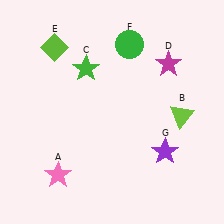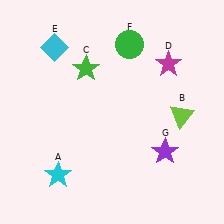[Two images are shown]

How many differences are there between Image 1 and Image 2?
There are 2 differences between the two images.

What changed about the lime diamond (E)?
In Image 1, E is lime. In Image 2, it changed to cyan.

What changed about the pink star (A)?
In Image 1, A is pink. In Image 2, it changed to cyan.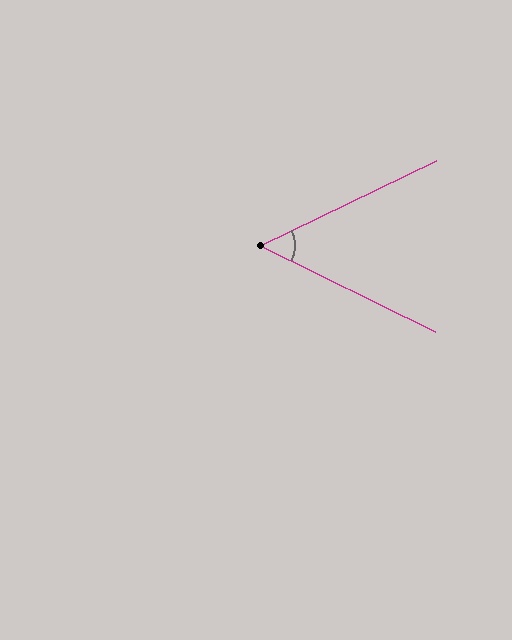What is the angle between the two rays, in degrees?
Approximately 52 degrees.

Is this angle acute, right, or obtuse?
It is acute.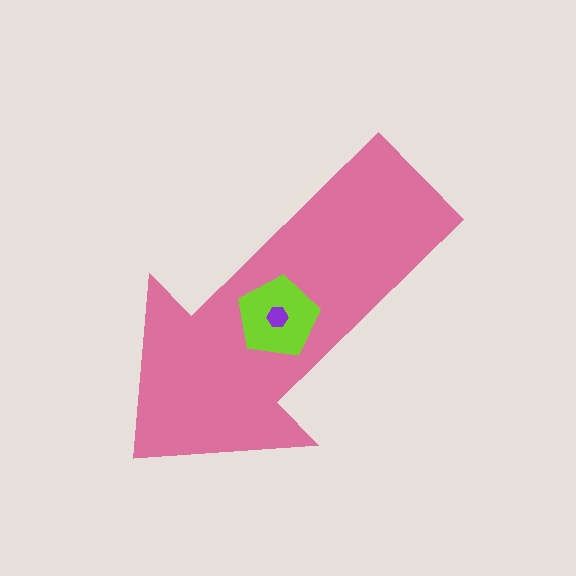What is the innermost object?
The purple hexagon.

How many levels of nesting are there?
3.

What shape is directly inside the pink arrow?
The lime pentagon.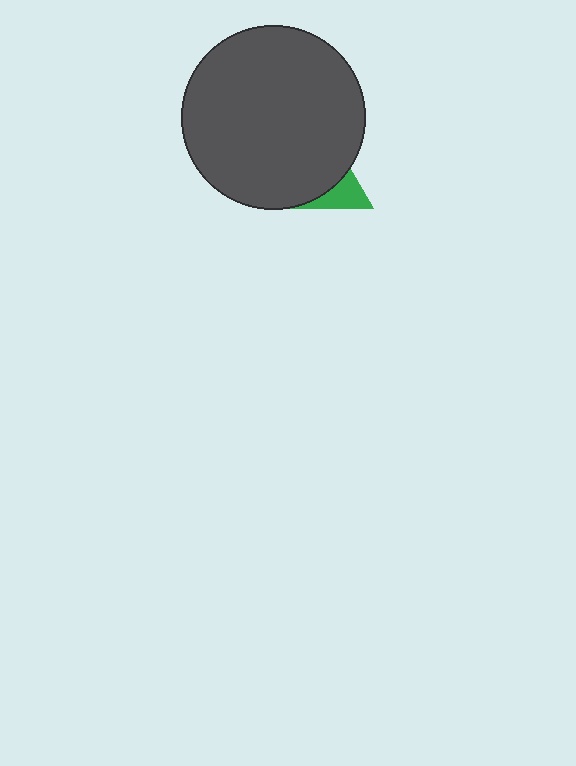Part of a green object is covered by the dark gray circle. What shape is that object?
It is a triangle.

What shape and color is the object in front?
The object in front is a dark gray circle.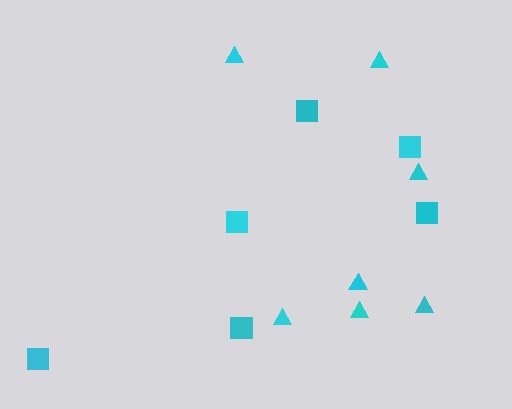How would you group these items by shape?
There are 2 groups: one group of squares (6) and one group of triangles (7).